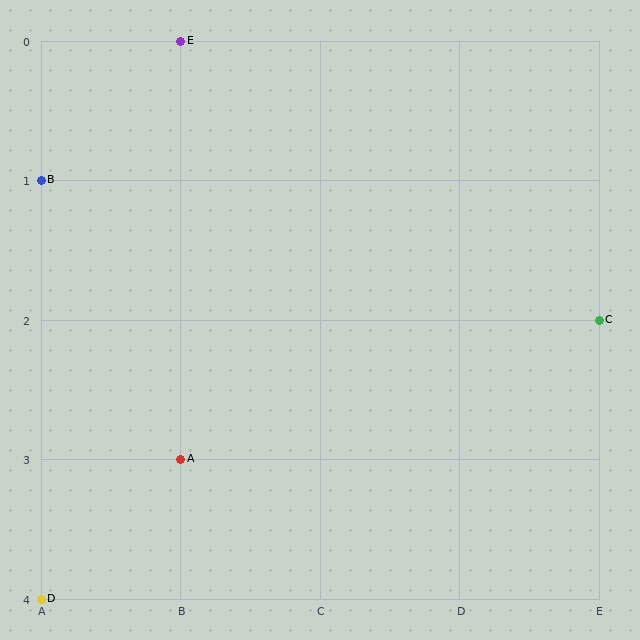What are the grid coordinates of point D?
Point D is at grid coordinates (A, 4).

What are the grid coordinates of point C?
Point C is at grid coordinates (E, 2).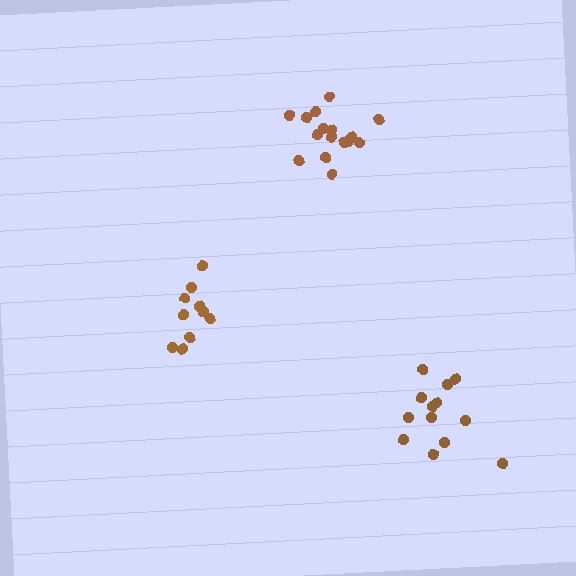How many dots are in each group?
Group 1: 16 dots, Group 2: 10 dots, Group 3: 13 dots (39 total).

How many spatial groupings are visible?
There are 3 spatial groupings.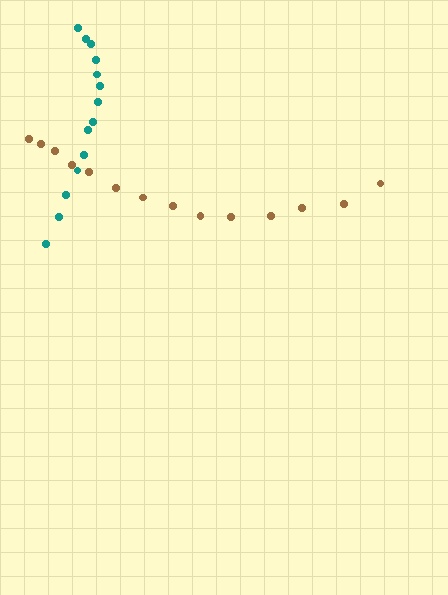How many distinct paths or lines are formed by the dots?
There are 2 distinct paths.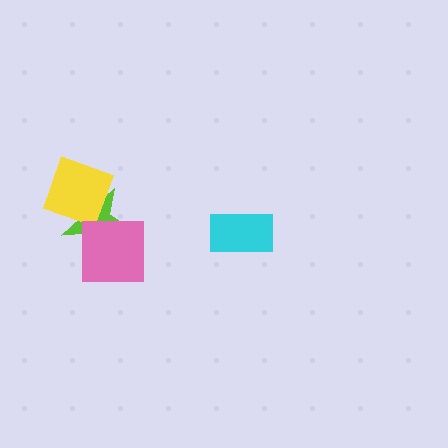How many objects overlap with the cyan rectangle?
0 objects overlap with the cyan rectangle.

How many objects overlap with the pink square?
1 object overlaps with the pink square.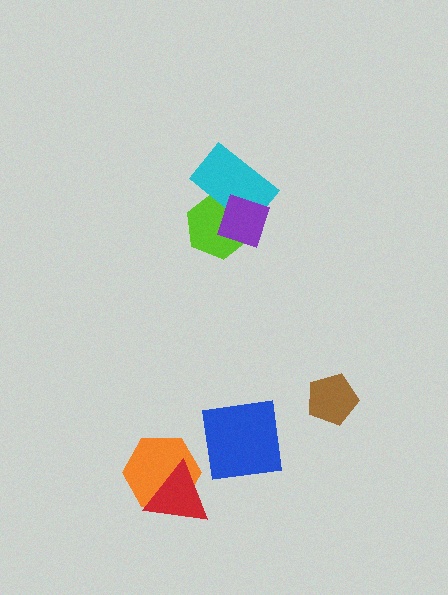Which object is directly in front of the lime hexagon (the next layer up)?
The cyan rectangle is directly in front of the lime hexagon.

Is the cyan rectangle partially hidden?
Yes, it is partially covered by another shape.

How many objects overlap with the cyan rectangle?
2 objects overlap with the cyan rectangle.